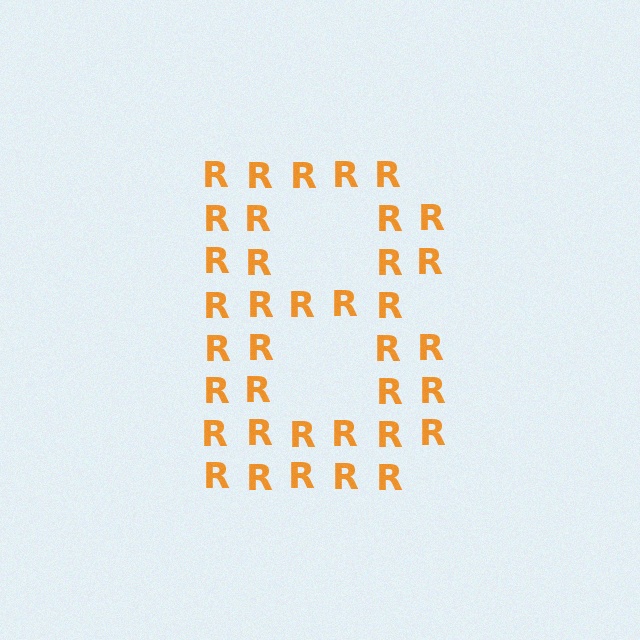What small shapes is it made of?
It is made of small letter R's.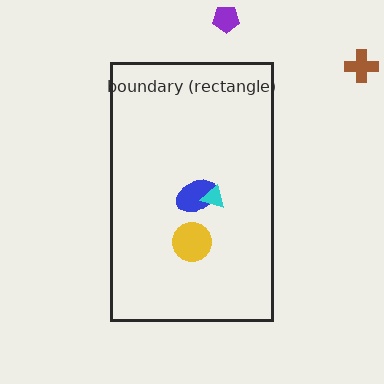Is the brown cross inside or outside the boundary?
Outside.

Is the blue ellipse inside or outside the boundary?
Inside.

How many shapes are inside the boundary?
3 inside, 2 outside.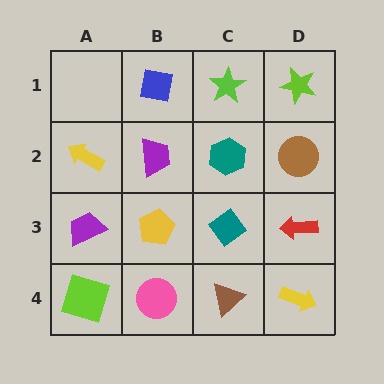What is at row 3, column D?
A red arrow.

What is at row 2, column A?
A yellow arrow.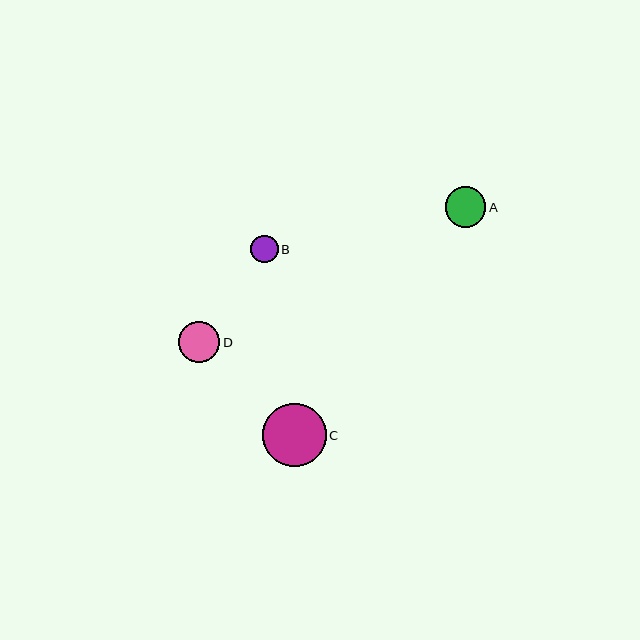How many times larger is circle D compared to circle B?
Circle D is approximately 1.5 times the size of circle B.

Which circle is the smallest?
Circle B is the smallest with a size of approximately 28 pixels.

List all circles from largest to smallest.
From largest to smallest: C, D, A, B.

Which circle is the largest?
Circle C is the largest with a size of approximately 63 pixels.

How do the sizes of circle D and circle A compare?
Circle D and circle A are approximately the same size.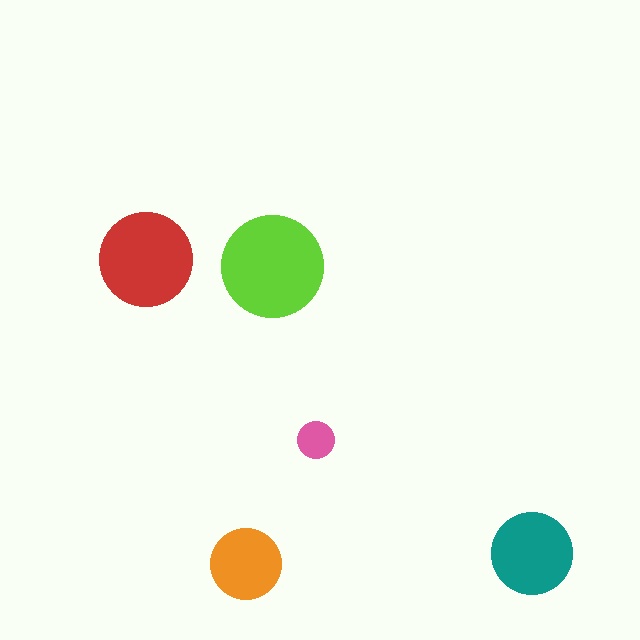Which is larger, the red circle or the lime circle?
The lime one.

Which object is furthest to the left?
The red circle is leftmost.